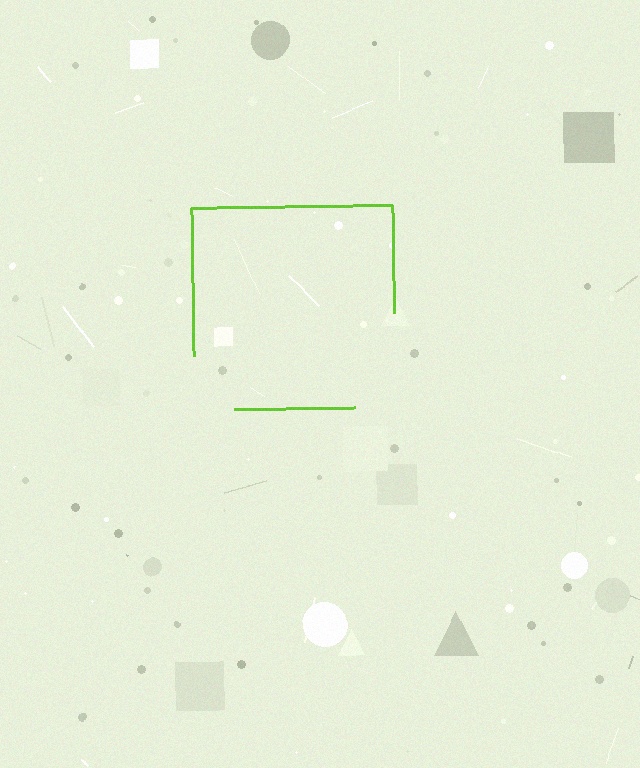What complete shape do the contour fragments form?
The contour fragments form a square.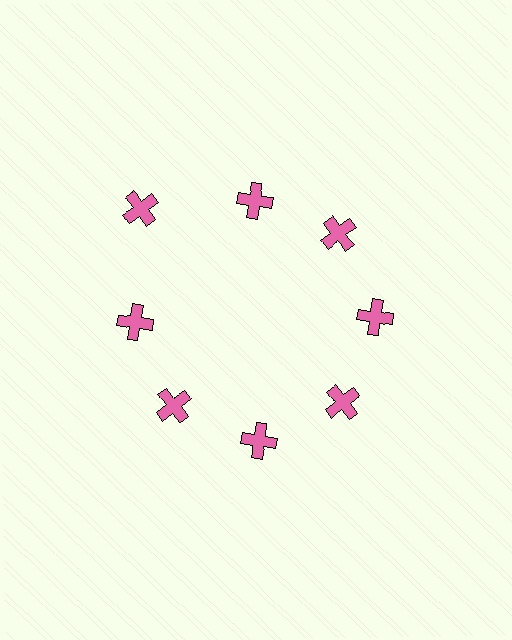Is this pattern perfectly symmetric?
No. The 8 pink crosses are arranged in a ring, but one element near the 10 o'clock position is pushed outward from the center, breaking the 8-fold rotational symmetry.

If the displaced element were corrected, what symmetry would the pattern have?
It would have 8-fold rotational symmetry — the pattern would map onto itself every 45 degrees.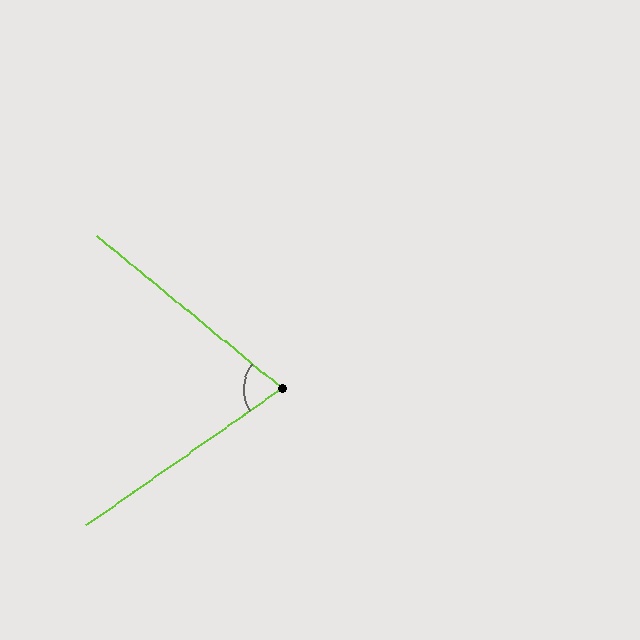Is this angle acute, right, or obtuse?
It is acute.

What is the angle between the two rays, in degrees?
Approximately 74 degrees.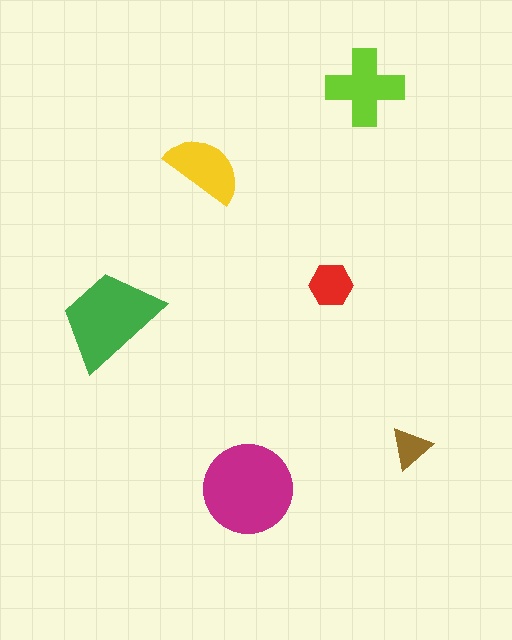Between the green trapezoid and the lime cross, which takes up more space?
The green trapezoid.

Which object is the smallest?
The brown triangle.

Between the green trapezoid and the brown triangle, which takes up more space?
The green trapezoid.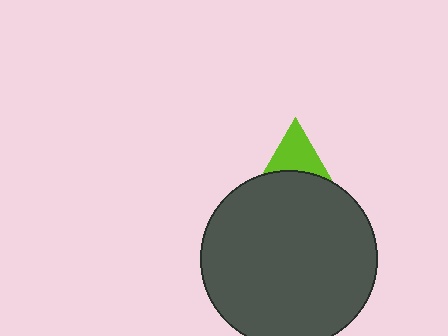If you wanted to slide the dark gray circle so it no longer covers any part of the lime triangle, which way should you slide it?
Slide it down — that is the most direct way to separate the two shapes.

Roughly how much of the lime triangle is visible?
About half of it is visible (roughly 53%).